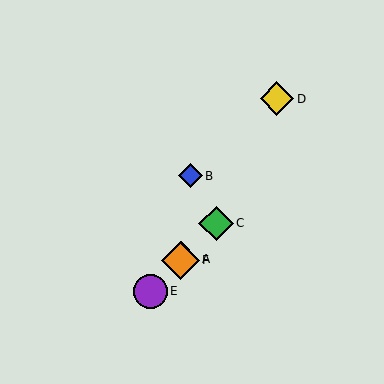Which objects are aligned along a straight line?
Objects A, C, E, F are aligned along a straight line.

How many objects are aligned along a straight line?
4 objects (A, C, E, F) are aligned along a straight line.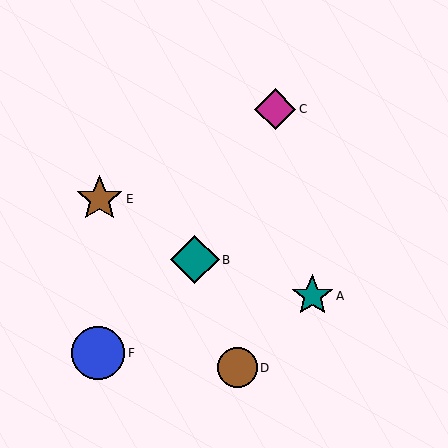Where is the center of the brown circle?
The center of the brown circle is at (237, 368).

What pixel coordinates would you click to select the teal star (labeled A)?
Click at (312, 296) to select the teal star A.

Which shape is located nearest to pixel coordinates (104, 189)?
The brown star (labeled E) at (100, 199) is nearest to that location.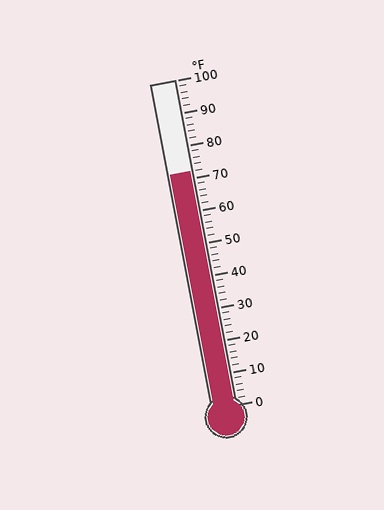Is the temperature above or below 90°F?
The temperature is below 90°F.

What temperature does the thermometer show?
The thermometer shows approximately 72°F.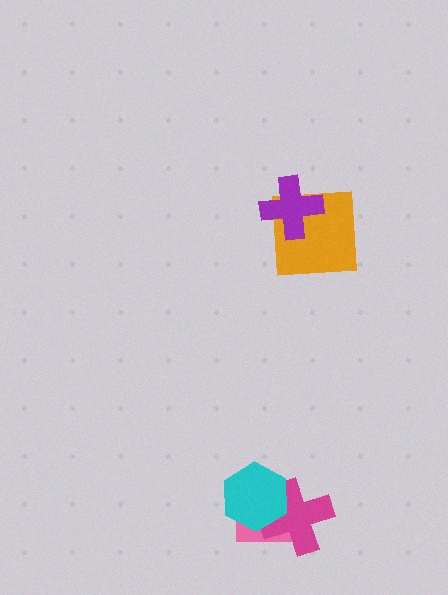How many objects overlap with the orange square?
1 object overlaps with the orange square.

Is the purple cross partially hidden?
No, no other shape covers it.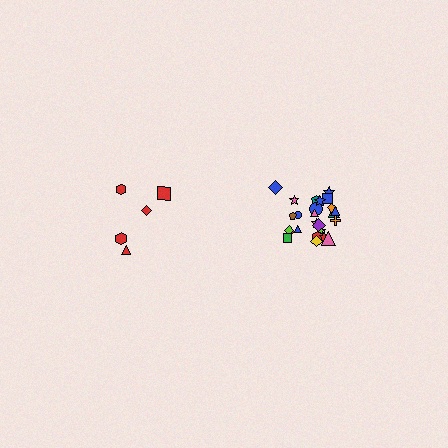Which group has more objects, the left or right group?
The right group.